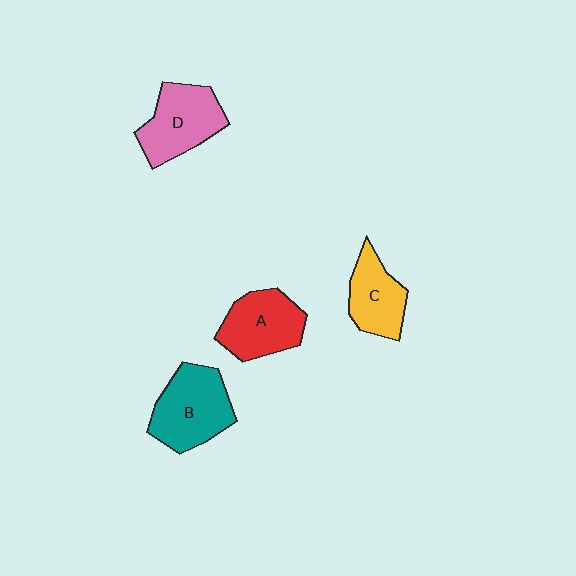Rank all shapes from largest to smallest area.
From largest to smallest: B (teal), D (pink), A (red), C (yellow).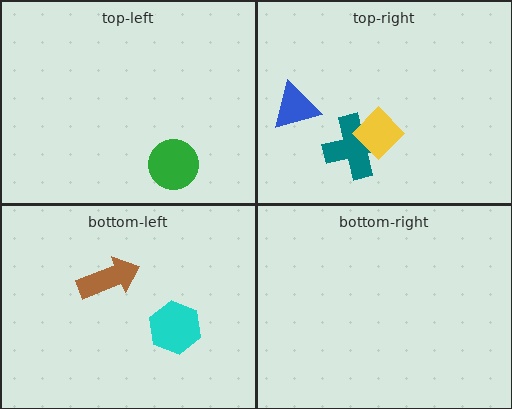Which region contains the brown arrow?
The bottom-left region.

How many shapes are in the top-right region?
3.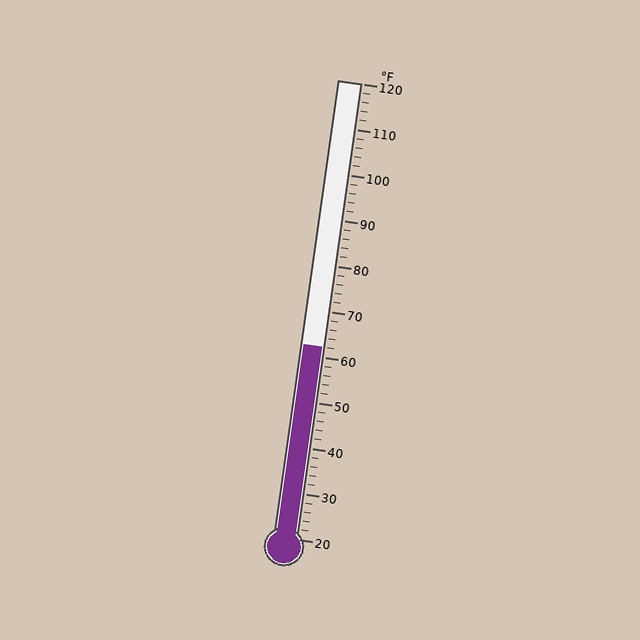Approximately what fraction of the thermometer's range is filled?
The thermometer is filled to approximately 40% of its range.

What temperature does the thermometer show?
The thermometer shows approximately 62°F.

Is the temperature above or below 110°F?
The temperature is below 110°F.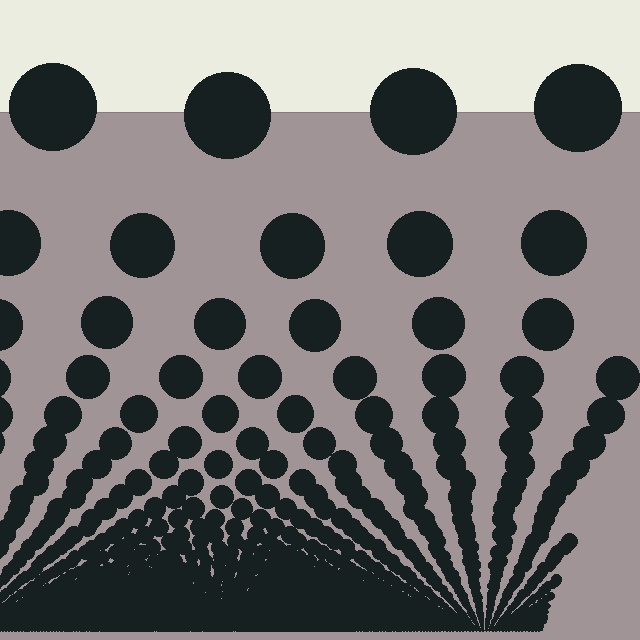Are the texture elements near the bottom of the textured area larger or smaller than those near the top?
Smaller. The gradient is inverted — elements near the bottom are smaller and denser.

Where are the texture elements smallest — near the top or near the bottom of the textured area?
Near the bottom.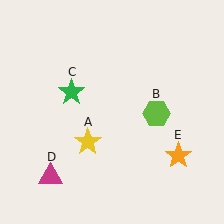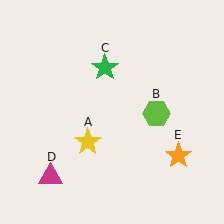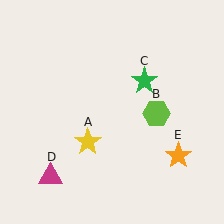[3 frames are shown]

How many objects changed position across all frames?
1 object changed position: green star (object C).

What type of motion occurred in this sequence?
The green star (object C) rotated clockwise around the center of the scene.